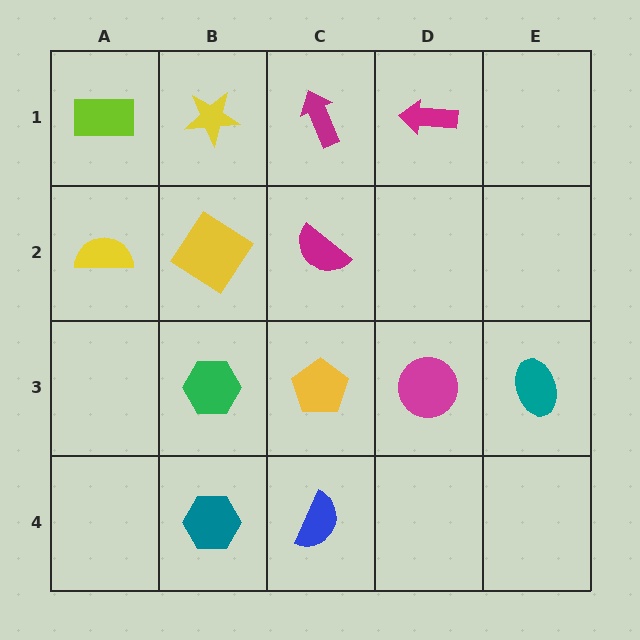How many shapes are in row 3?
4 shapes.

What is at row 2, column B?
A yellow diamond.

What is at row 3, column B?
A green hexagon.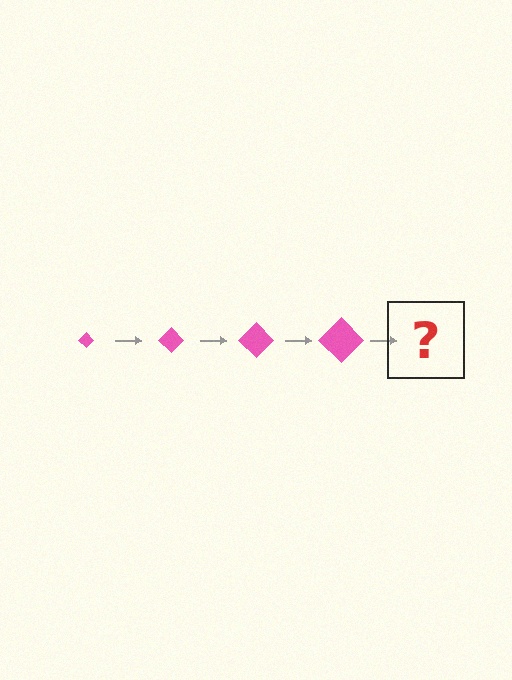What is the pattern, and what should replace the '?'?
The pattern is that the diamond gets progressively larger each step. The '?' should be a pink diamond, larger than the previous one.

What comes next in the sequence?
The next element should be a pink diamond, larger than the previous one.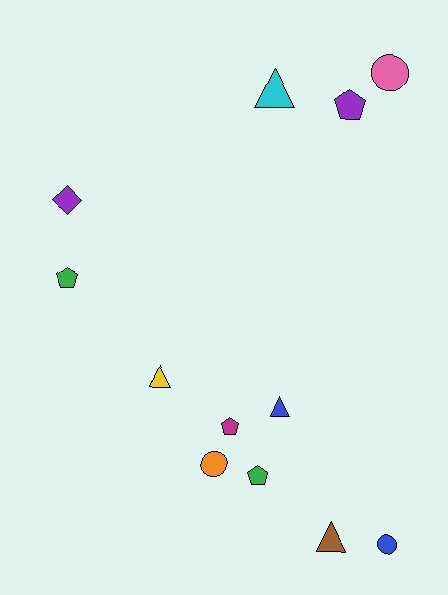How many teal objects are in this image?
There are no teal objects.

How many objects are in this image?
There are 12 objects.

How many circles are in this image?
There are 3 circles.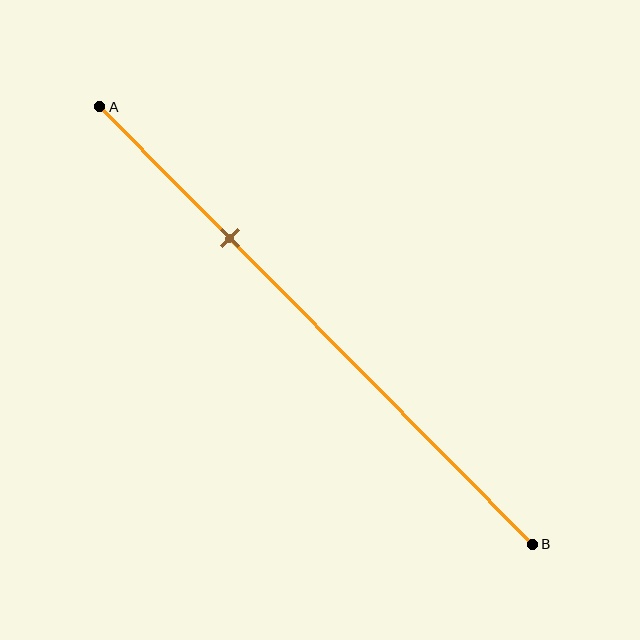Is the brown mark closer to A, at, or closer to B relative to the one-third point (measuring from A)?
The brown mark is closer to point A than the one-third point of segment AB.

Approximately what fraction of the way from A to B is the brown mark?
The brown mark is approximately 30% of the way from A to B.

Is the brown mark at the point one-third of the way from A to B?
No, the mark is at about 30% from A, not at the 33% one-third point.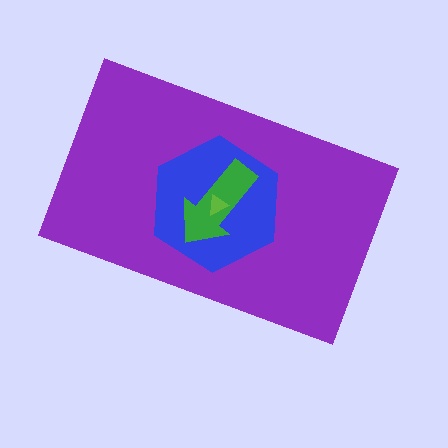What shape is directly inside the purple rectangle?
The blue hexagon.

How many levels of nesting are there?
4.